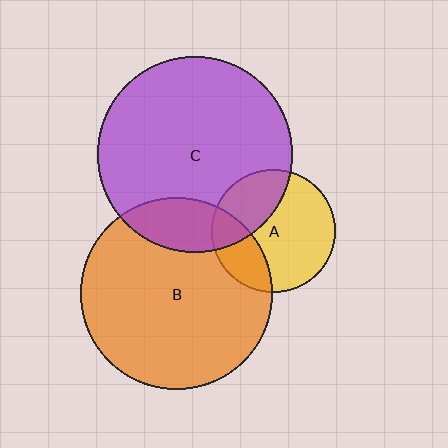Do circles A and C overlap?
Yes.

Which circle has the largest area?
Circle C (purple).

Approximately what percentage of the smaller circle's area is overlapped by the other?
Approximately 30%.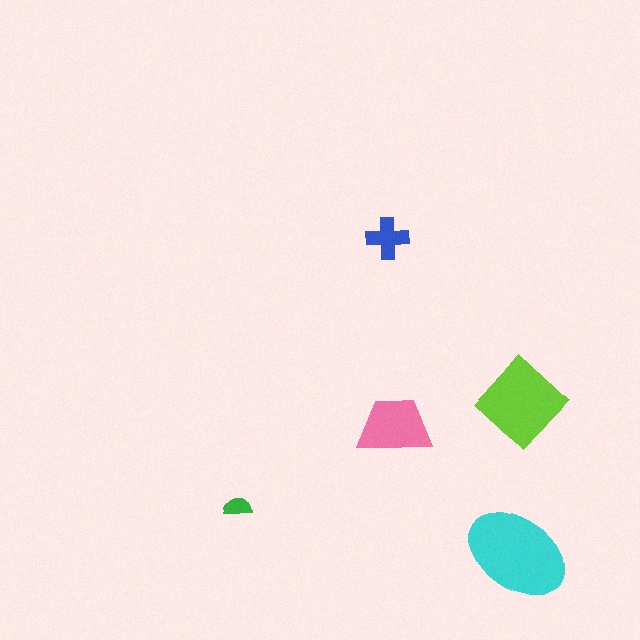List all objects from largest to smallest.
The cyan ellipse, the lime diamond, the pink trapezoid, the blue cross, the green semicircle.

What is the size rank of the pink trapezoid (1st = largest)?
3rd.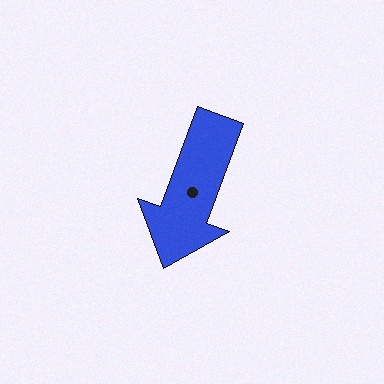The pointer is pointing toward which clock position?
Roughly 7 o'clock.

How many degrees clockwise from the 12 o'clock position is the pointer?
Approximately 200 degrees.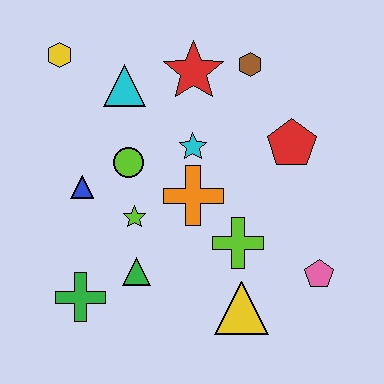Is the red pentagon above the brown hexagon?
No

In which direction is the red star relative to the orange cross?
The red star is above the orange cross.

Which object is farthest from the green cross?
The brown hexagon is farthest from the green cross.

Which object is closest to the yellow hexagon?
The cyan triangle is closest to the yellow hexagon.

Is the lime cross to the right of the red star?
Yes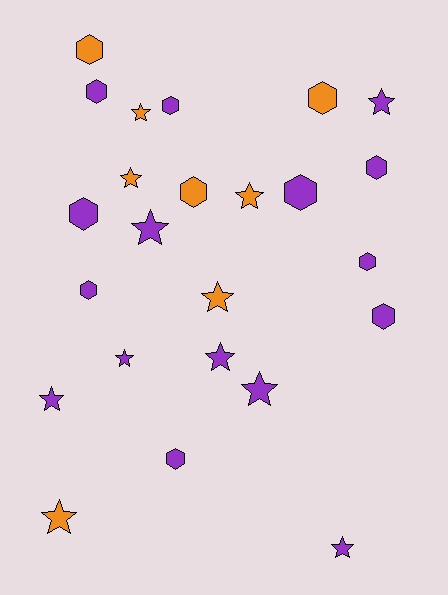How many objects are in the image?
There are 24 objects.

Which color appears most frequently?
Purple, with 16 objects.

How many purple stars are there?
There are 7 purple stars.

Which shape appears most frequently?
Hexagon, with 12 objects.